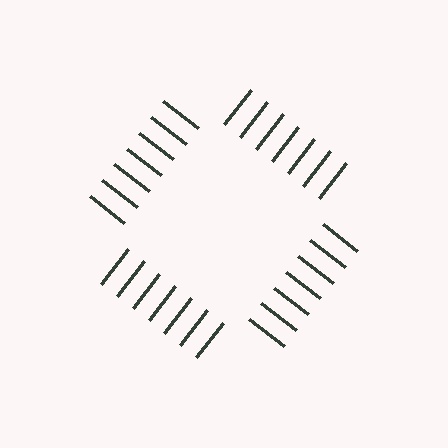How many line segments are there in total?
28 — 7 along each of the 4 edges.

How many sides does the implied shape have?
4 sides — the line-ends trace a square.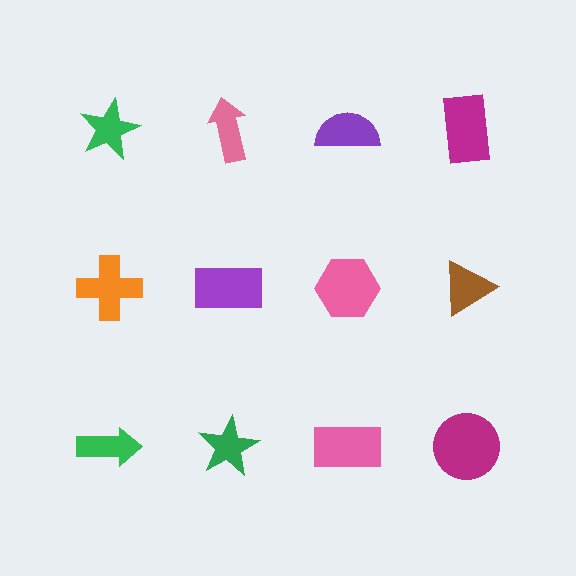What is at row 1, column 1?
A green star.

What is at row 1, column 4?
A magenta rectangle.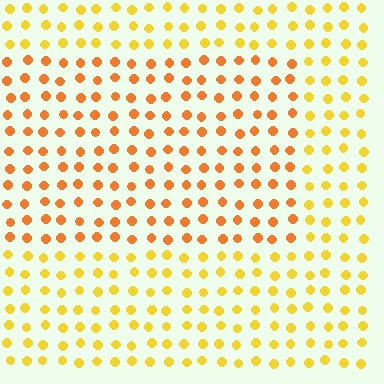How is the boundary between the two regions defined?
The boundary is defined purely by a slight shift in hue (about 28 degrees). Spacing, size, and orientation are identical on both sides.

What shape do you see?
I see a rectangle.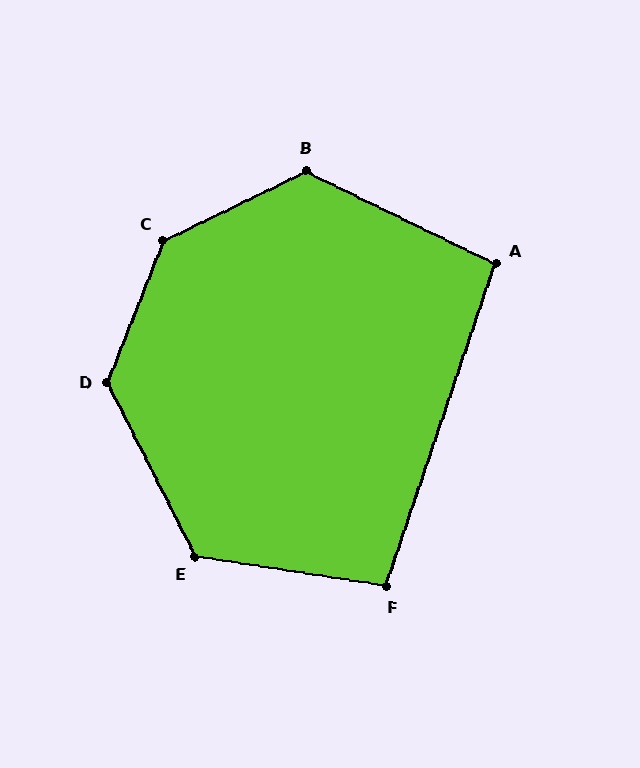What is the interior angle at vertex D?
Approximately 132 degrees (obtuse).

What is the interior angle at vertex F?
Approximately 100 degrees (obtuse).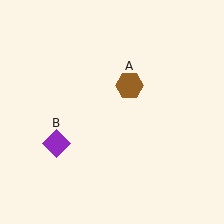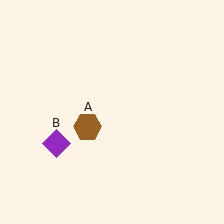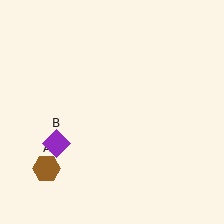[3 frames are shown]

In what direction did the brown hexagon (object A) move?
The brown hexagon (object A) moved down and to the left.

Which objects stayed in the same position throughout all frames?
Purple diamond (object B) remained stationary.